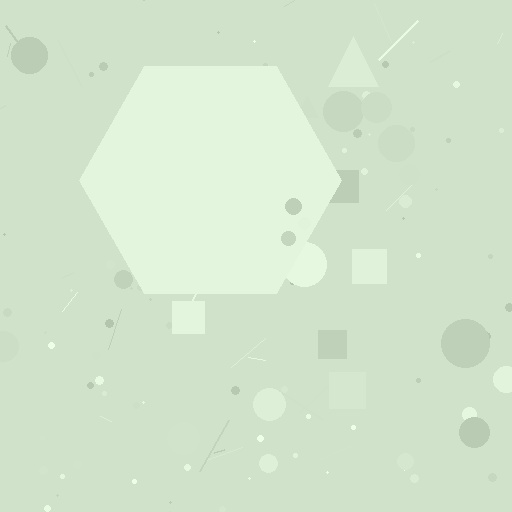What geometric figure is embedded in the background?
A hexagon is embedded in the background.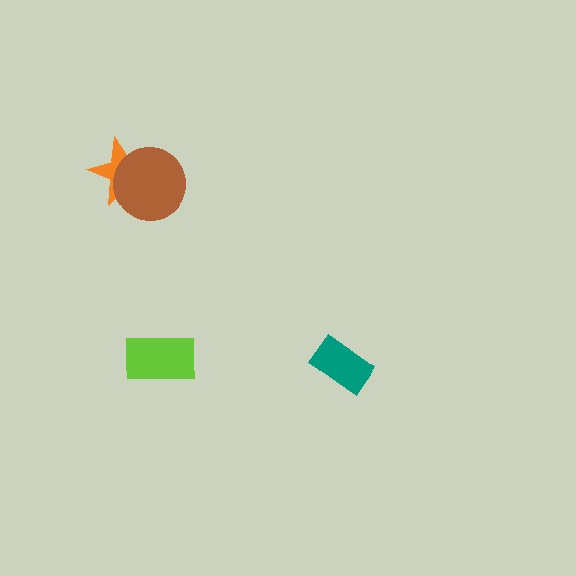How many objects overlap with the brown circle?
1 object overlaps with the brown circle.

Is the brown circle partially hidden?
No, no other shape covers it.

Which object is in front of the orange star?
The brown circle is in front of the orange star.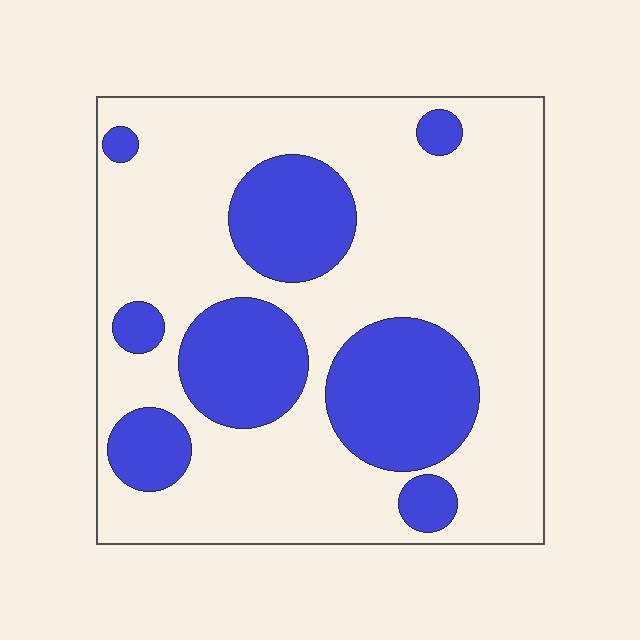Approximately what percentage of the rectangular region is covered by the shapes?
Approximately 30%.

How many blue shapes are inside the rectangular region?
8.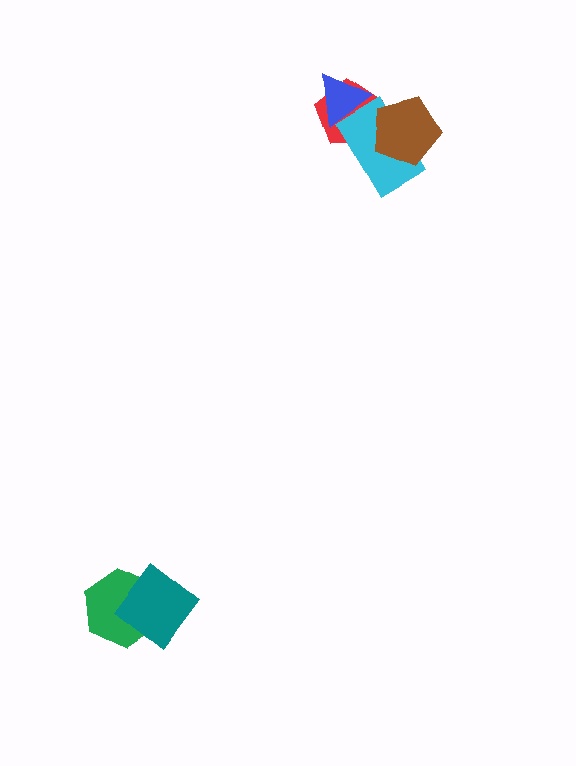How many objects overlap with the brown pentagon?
2 objects overlap with the brown pentagon.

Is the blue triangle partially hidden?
Yes, it is partially covered by another shape.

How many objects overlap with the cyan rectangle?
3 objects overlap with the cyan rectangle.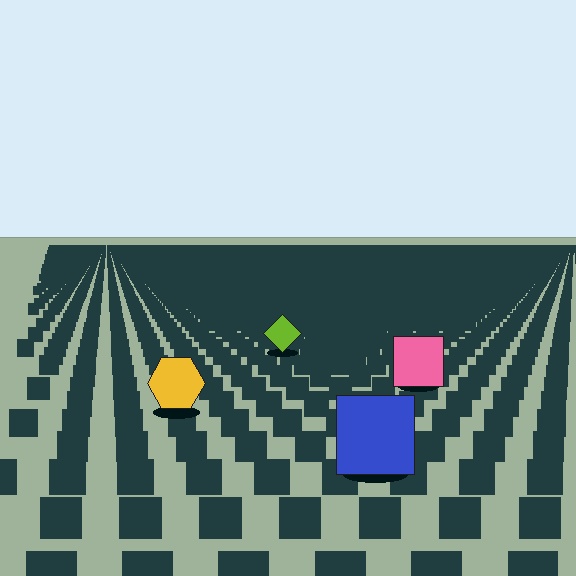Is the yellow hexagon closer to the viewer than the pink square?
Yes. The yellow hexagon is closer — you can tell from the texture gradient: the ground texture is coarser near it.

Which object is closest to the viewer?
The blue square is closest. The texture marks near it are larger and more spread out.